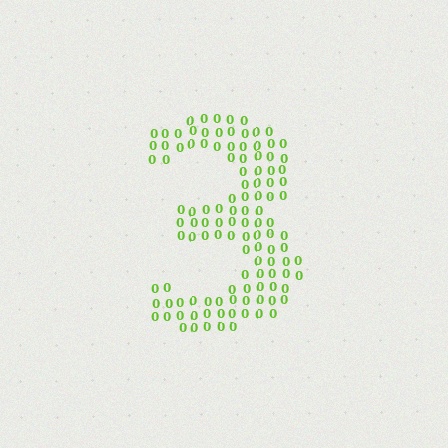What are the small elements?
The small elements are digit 0's.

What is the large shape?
The large shape is the digit 3.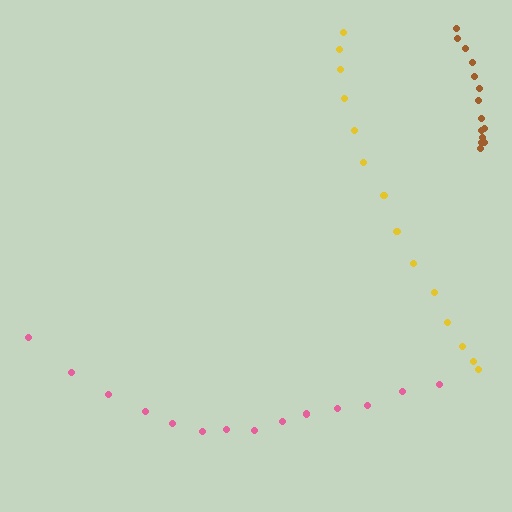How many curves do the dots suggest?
There are 3 distinct paths.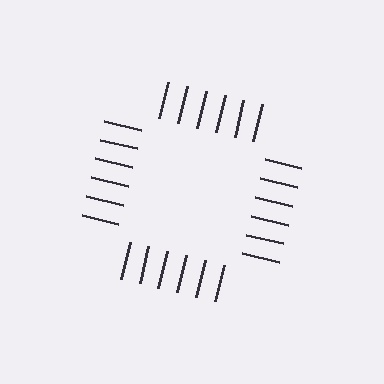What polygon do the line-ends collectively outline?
An illusory square — the line segments terminate on its edges but no continuous stroke is drawn.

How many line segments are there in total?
24 — 6 along each of the 4 edges.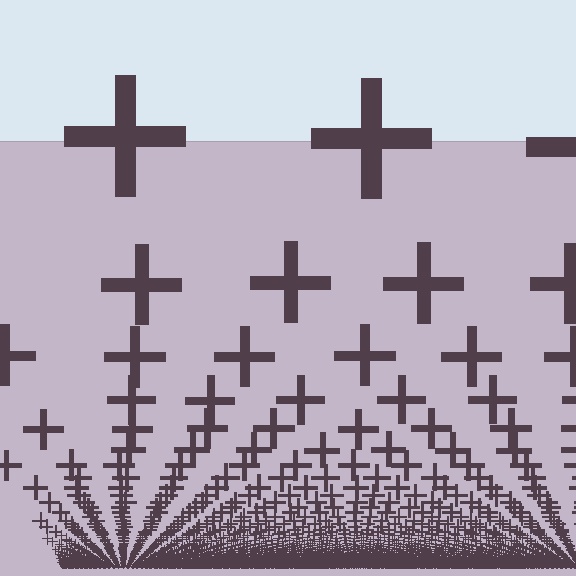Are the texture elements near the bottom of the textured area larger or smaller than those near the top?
Smaller. The gradient is inverted — elements near the bottom are smaller and denser.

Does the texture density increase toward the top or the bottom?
Density increases toward the bottom.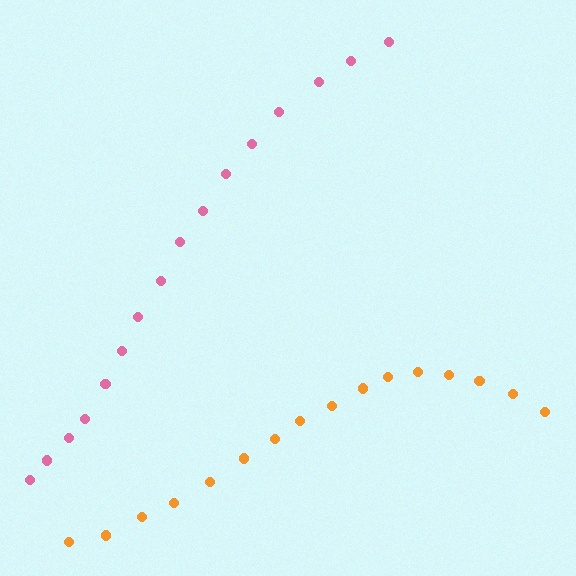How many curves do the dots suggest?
There are 2 distinct paths.